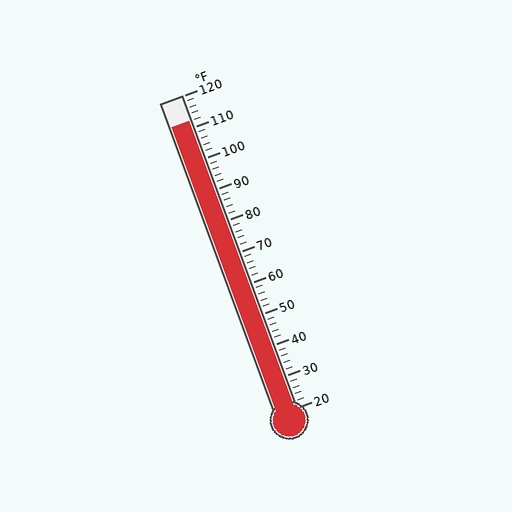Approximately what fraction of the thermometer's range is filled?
The thermometer is filled to approximately 90% of its range.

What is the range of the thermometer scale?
The thermometer scale ranges from 20°F to 120°F.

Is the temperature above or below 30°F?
The temperature is above 30°F.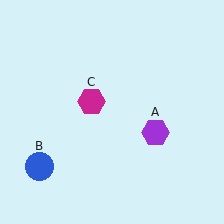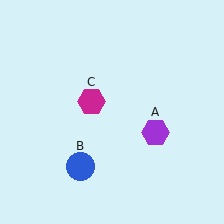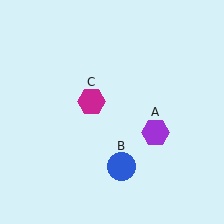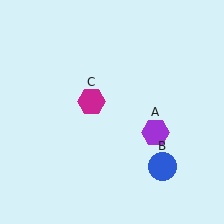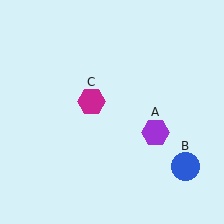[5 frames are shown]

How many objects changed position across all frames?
1 object changed position: blue circle (object B).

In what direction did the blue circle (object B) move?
The blue circle (object B) moved right.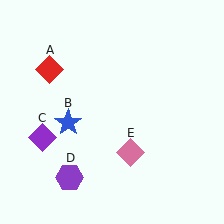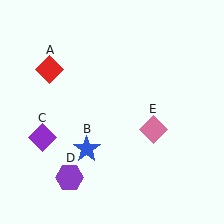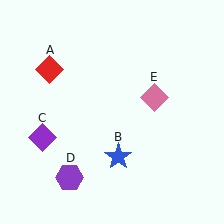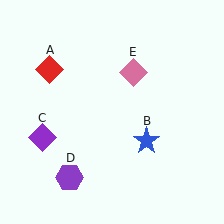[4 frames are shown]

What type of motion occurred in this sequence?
The blue star (object B), pink diamond (object E) rotated counterclockwise around the center of the scene.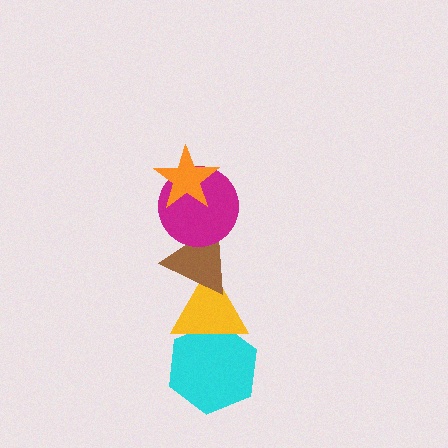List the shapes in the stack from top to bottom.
From top to bottom: the orange star, the magenta circle, the brown triangle, the yellow triangle, the cyan hexagon.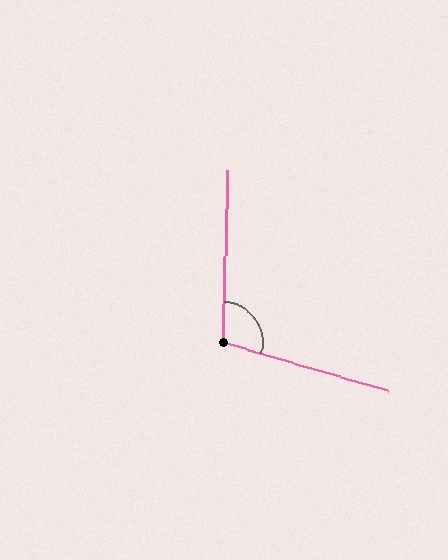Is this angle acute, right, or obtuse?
It is obtuse.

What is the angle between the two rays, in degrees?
Approximately 105 degrees.